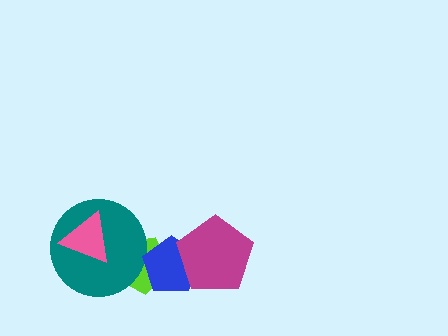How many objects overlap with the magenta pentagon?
1 object overlaps with the magenta pentagon.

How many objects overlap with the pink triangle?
1 object overlaps with the pink triangle.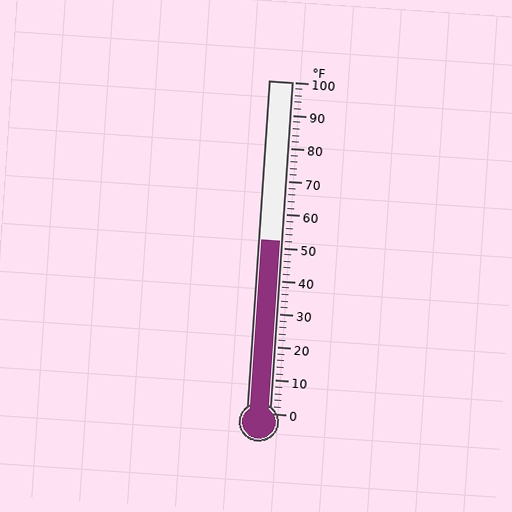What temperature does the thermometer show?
The thermometer shows approximately 52°F.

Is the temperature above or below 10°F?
The temperature is above 10°F.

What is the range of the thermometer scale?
The thermometer scale ranges from 0°F to 100°F.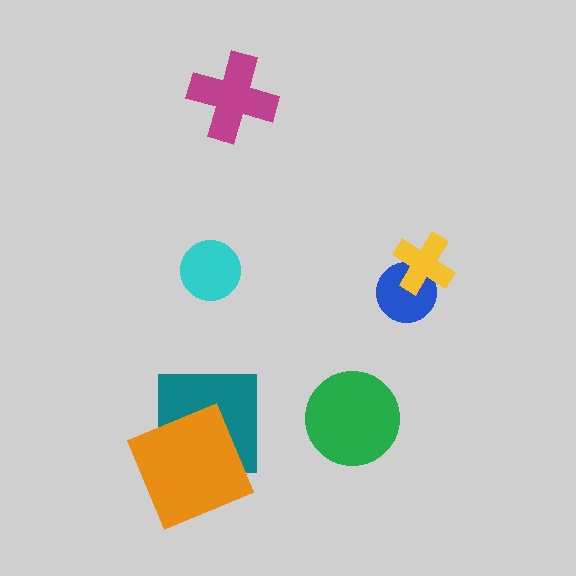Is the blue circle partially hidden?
Yes, it is partially covered by another shape.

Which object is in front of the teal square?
The orange square is in front of the teal square.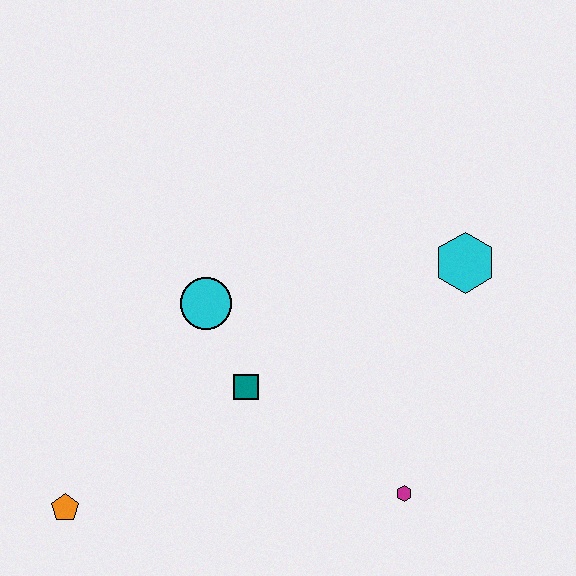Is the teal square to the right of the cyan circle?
Yes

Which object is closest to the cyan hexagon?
The magenta hexagon is closest to the cyan hexagon.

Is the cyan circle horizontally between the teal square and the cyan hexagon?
No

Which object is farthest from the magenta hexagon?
The orange pentagon is farthest from the magenta hexagon.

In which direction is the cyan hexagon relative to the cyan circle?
The cyan hexagon is to the right of the cyan circle.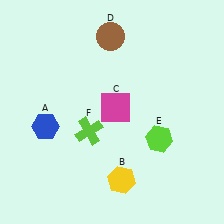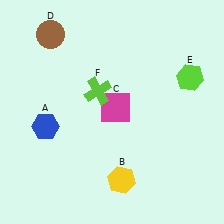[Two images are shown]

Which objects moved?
The objects that moved are: the brown circle (D), the lime hexagon (E), the lime cross (F).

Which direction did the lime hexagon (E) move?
The lime hexagon (E) moved up.